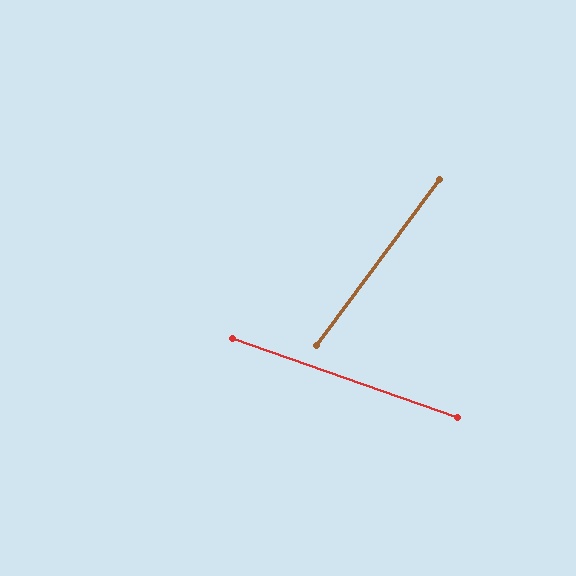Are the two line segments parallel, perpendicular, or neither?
Neither parallel nor perpendicular — they differ by about 73°.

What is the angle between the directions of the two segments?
Approximately 73 degrees.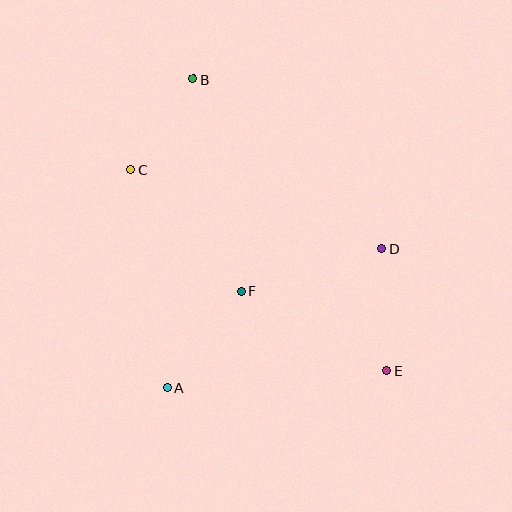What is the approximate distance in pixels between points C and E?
The distance between C and E is approximately 326 pixels.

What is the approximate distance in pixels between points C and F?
The distance between C and F is approximately 164 pixels.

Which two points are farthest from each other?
Points B and E are farthest from each other.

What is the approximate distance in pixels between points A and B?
The distance between A and B is approximately 310 pixels.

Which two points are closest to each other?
Points B and C are closest to each other.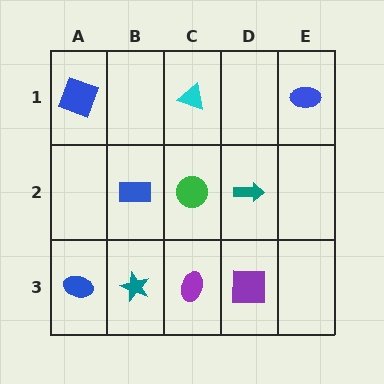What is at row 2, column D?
A teal arrow.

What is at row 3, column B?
A teal star.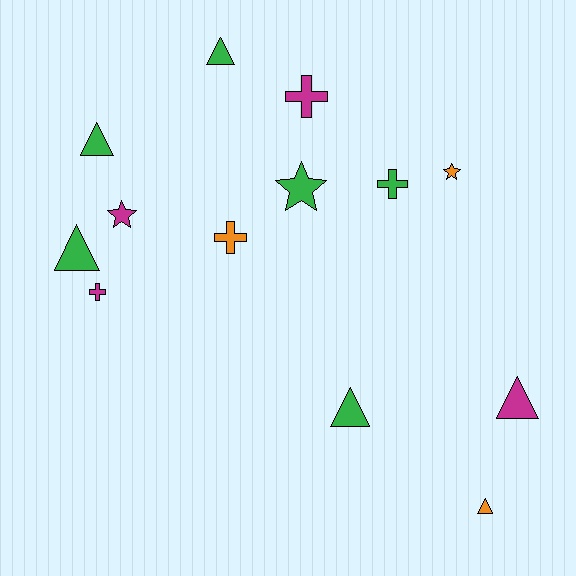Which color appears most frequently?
Green, with 6 objects.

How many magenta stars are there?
There is 1 magenta star.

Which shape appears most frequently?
Triangle, with 6 objects.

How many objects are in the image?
There are 13 objects.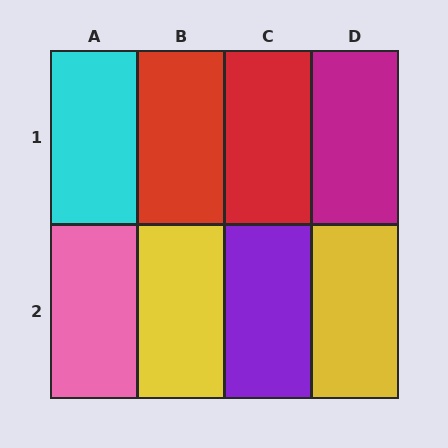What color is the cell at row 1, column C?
Red.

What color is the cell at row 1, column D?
Magenta.